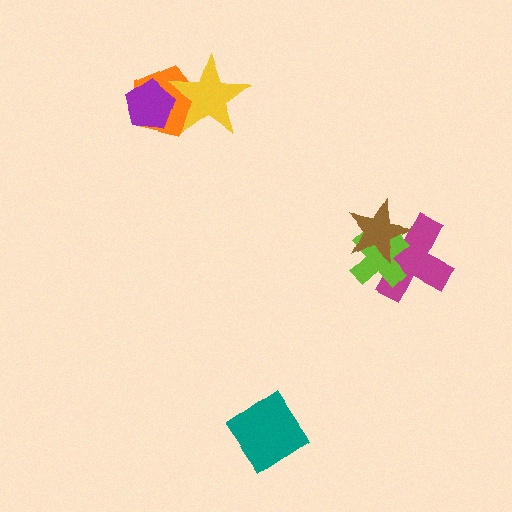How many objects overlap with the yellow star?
2 objects overlap with the yellow star.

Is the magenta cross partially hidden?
Yes, it is partially covered by another shape.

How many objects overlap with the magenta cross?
2 objects overlap with the magenta cross.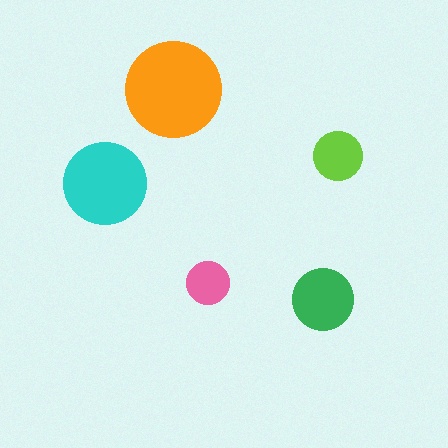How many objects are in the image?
There are 5 objects in the image.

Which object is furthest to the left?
The cyan circle is leftmost.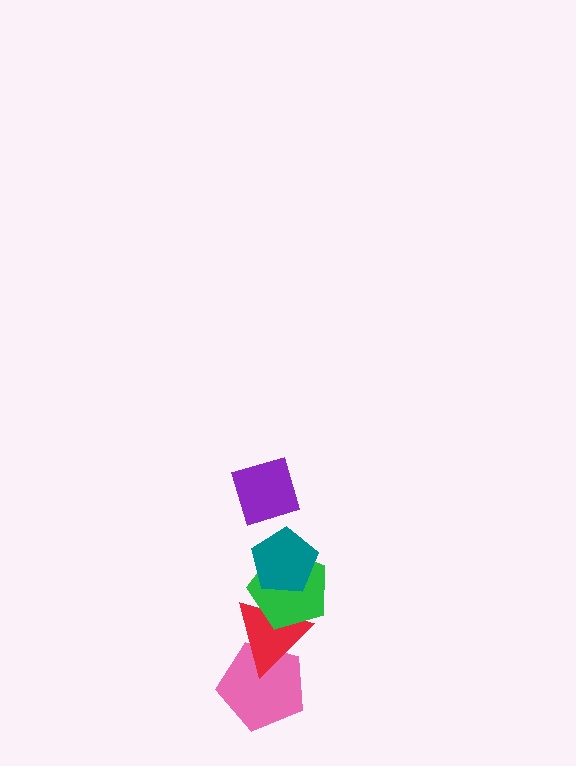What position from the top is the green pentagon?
The green pentagon is 3rd from the top.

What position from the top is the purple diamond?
The purple diamond is 1st from the top.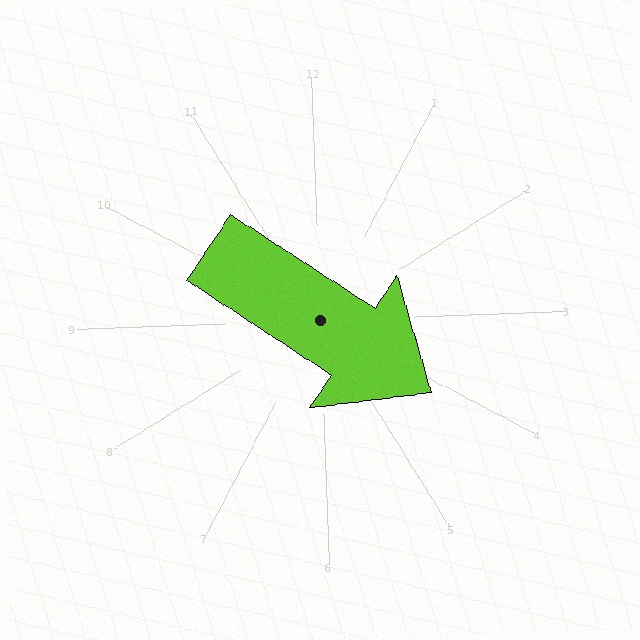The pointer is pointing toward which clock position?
Roughly 4 o'clock.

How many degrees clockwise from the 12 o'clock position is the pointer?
Approximately 125 degrees.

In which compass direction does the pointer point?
Southeast.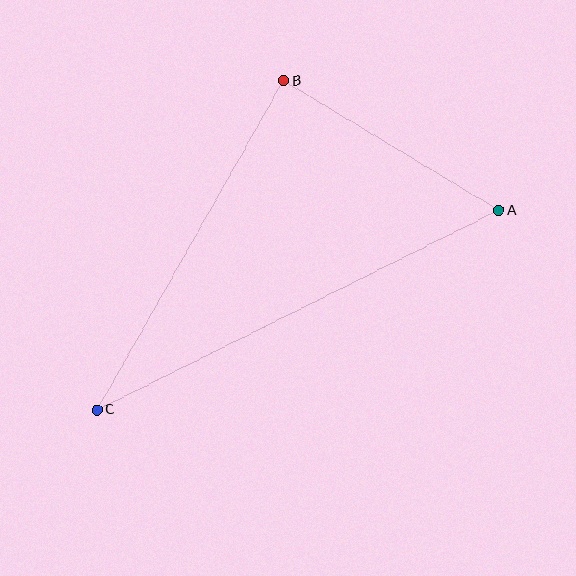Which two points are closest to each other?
Points A and B are closest to each other.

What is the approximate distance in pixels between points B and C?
The distance between B and C is approximately 379 pixels.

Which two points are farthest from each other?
Points A and C are farthest from each other.